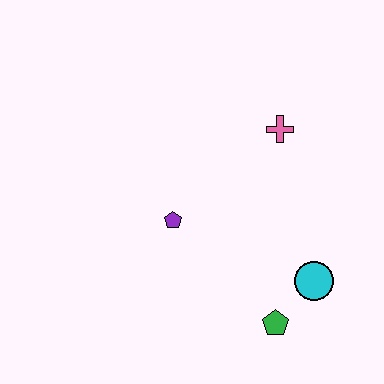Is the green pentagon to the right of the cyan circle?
No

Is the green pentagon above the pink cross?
No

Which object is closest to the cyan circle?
The green pentagon is closest to the cyan circle.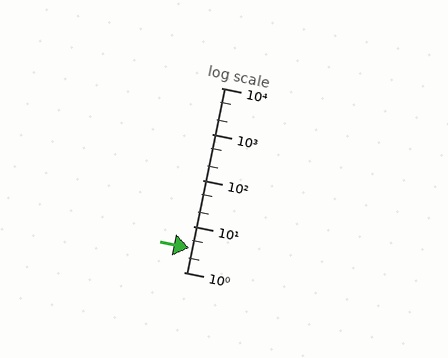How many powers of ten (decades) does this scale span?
The scale spans 4 decades, from 1 to 10000.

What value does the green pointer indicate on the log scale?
The pointer indicates approximately 3.4.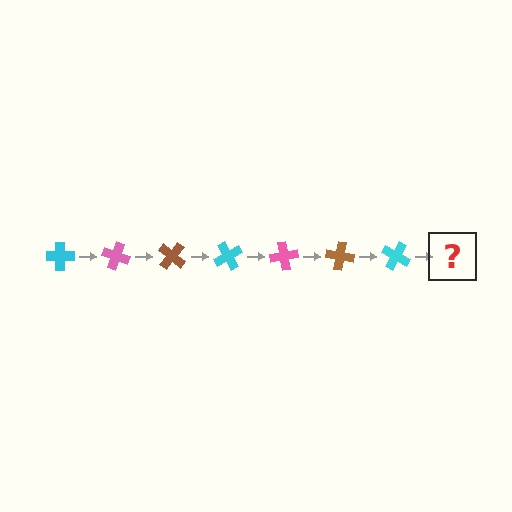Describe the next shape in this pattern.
It should be a pink cross, rotated 140 degrees from the start.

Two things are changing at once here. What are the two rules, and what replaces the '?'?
The two rules are that it rotates 20 degrees each step and the color cycles through cyan, pink, and brown. The '?' should be a pink cross, rotated 140 degrees from the start.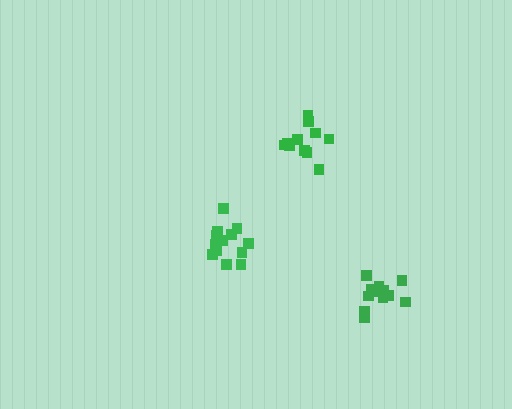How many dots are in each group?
Group 1: 14 dots, Group 2: 11 dots, Group 3: 12 dots (37 total).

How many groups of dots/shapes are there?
There are 3 groups.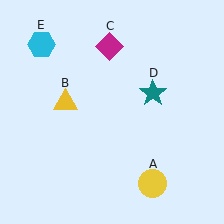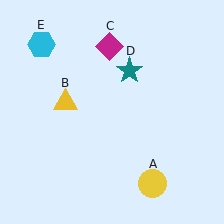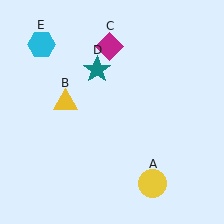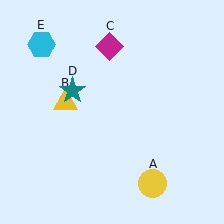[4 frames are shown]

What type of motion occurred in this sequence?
The teal star (object D) rotated counterclockwise around the center of the scene.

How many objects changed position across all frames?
1 object changed position: teal star (object D).